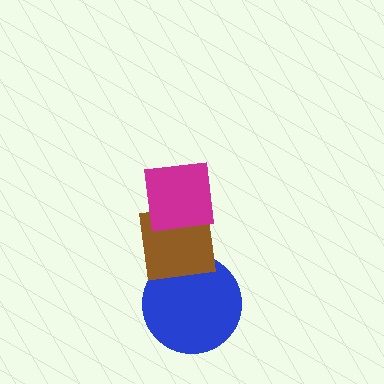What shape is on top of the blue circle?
The brown square is on top of the blue circle.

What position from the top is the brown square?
The brown square is 2nd from the top.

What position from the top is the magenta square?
The magenta square is 1st from the top.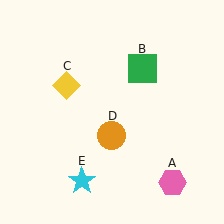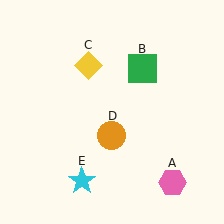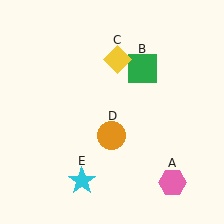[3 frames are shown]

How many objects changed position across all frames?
1 object changed position: yellow diamond (object C).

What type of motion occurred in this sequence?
The yellow diamond (object C) rotated clockwise around the center of the scene.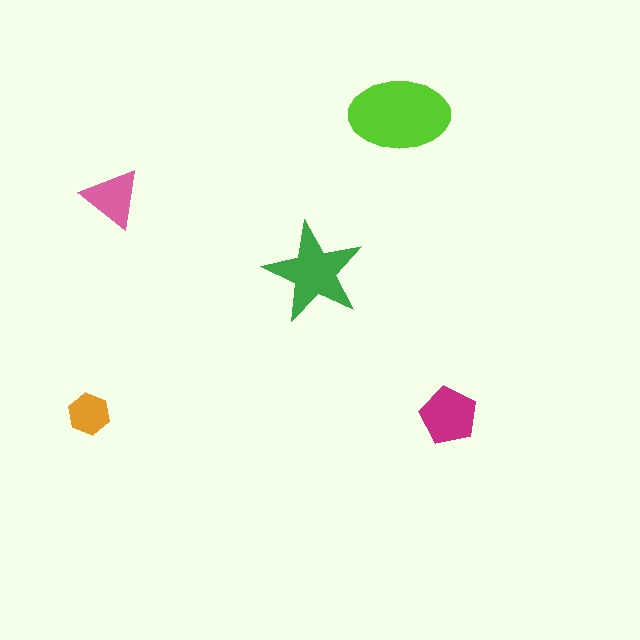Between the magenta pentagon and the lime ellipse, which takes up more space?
The lime ellipse.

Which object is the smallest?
The orange hexagon.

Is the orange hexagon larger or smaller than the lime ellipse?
Smaller.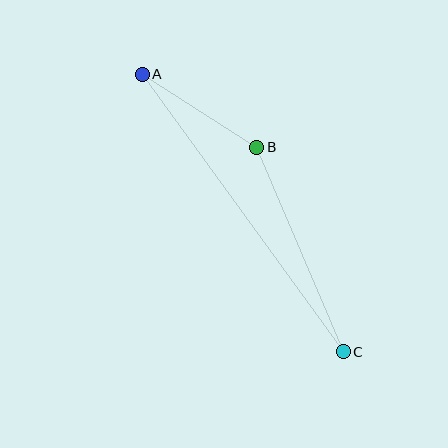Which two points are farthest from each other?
Points A and C are farthest from each other.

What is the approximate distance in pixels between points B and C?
The distance between B and C is approximately 222 pixels.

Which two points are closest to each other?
Points A and B are closest to each other.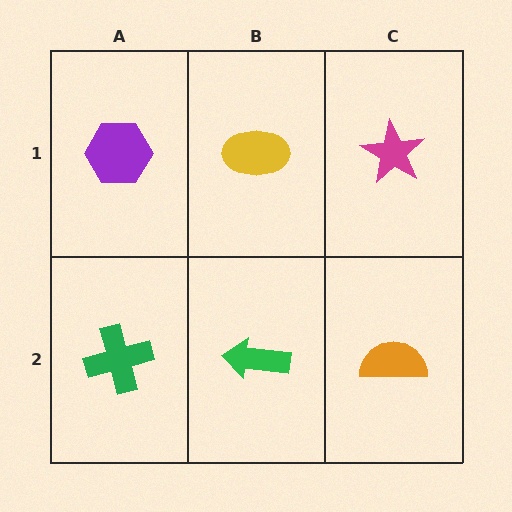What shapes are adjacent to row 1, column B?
A green arrow (row 2, column B), a purple hexagon (row 1, column A), a magenta star (row 1, column C).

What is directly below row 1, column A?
A green cross.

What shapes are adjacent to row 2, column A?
A purple hexagon (row 1, column A), a green arrow (row 2, column B).